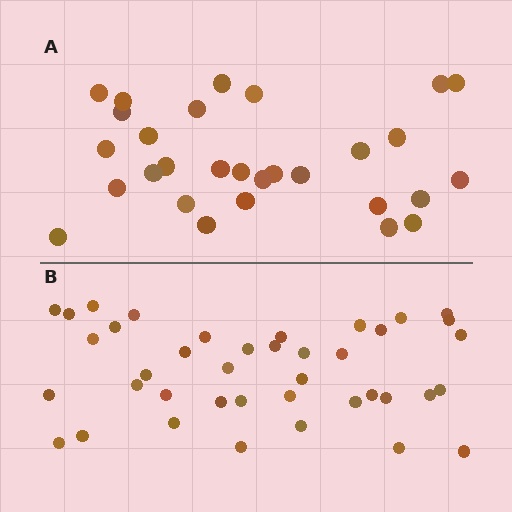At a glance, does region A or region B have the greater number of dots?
Region B (the bottom region) has more dots.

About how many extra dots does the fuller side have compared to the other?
Region B has roughly 12 or so more dots than region A.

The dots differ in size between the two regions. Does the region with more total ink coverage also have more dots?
No. Region A has more total ink coverage because its dots are larger, but region B actually contains more individual dots. Total area can be misleading — the number of items is what matters here.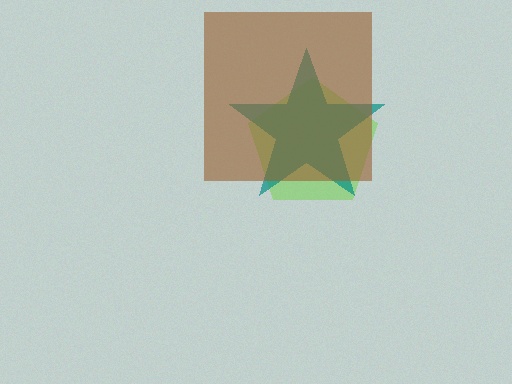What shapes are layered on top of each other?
The layered shapes are: a lime pentagon, a teal star, a brown square.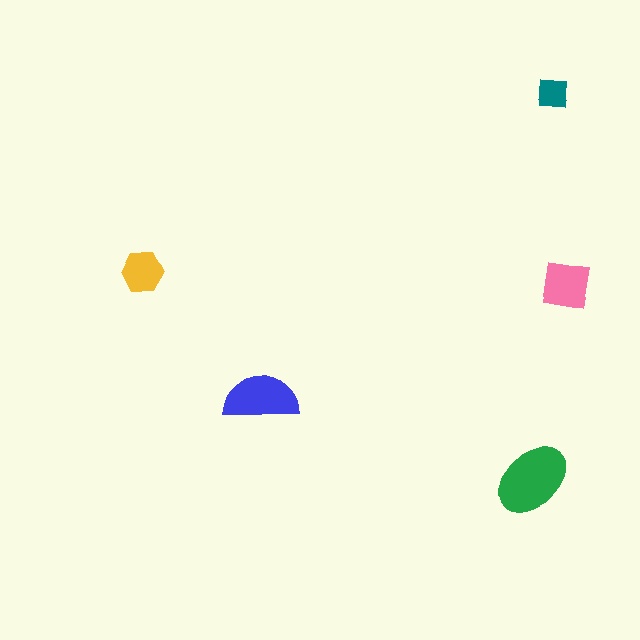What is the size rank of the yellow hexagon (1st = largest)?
4th.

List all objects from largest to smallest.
The green ellipse, the blue semicircle, the pink square, the yellow hexagon, the teal square.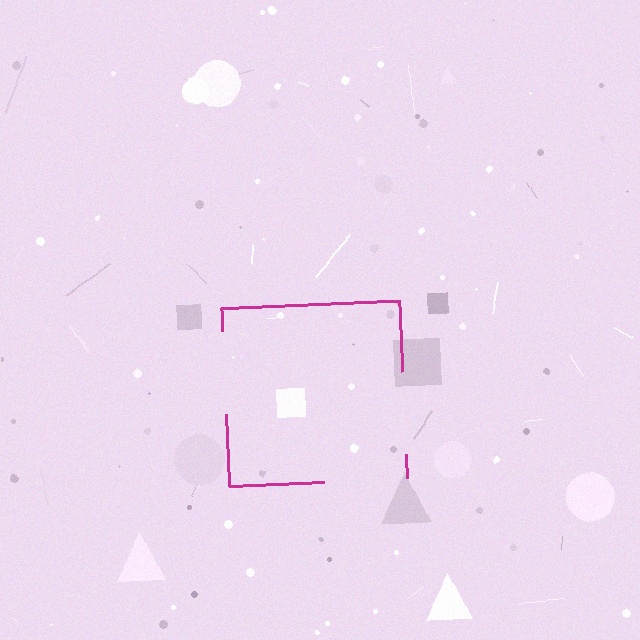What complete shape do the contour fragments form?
The contour fragments form a square.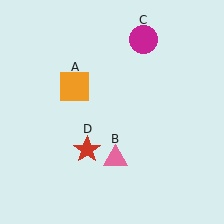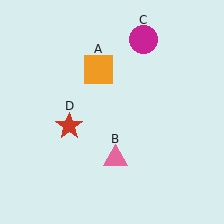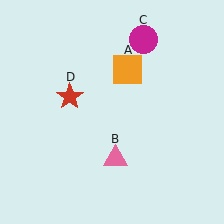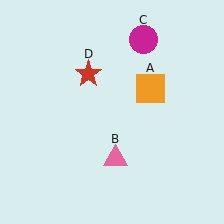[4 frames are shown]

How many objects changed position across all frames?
2 objects changed position: orange square (object A), red star (object D).